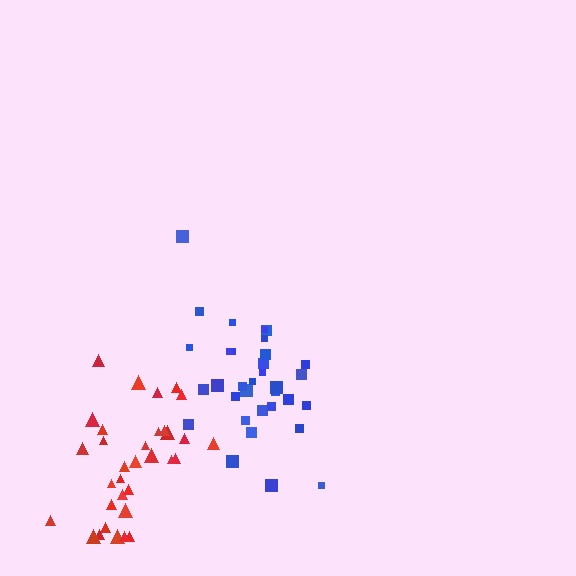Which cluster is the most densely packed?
Blue.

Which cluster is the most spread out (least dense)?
Red.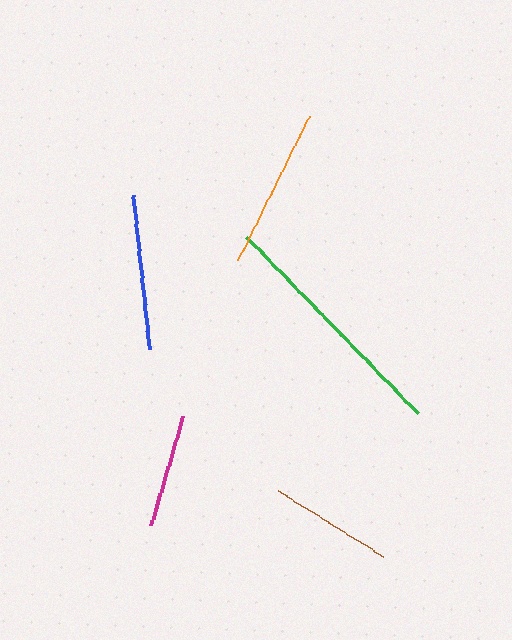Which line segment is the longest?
The green line is the longest at approximately 246 pixels.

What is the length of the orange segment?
The orange segment is approximately 161 pixels long.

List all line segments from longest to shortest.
From longest to shortest: green, orange, blue, brown, magenta.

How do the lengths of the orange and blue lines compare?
The orange and blue lines are approximately the same length.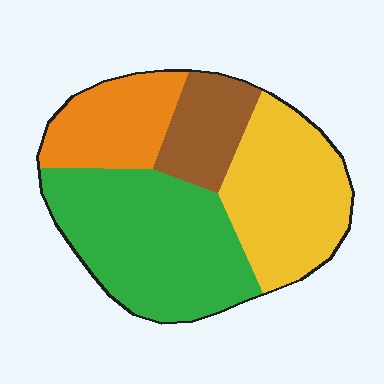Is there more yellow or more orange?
Yellow.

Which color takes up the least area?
Brown, at roughly 15%.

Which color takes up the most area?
Green, at roughly 40%.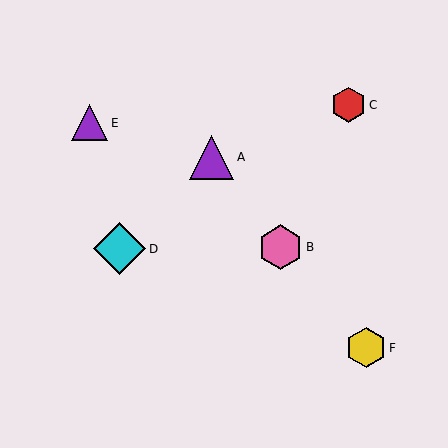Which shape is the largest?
The cyan diamond (labeled D) is the largest.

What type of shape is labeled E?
Shape E is a purple triangle.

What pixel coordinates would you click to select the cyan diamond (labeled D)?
Click at (119, 249) to select the cyan diamond D.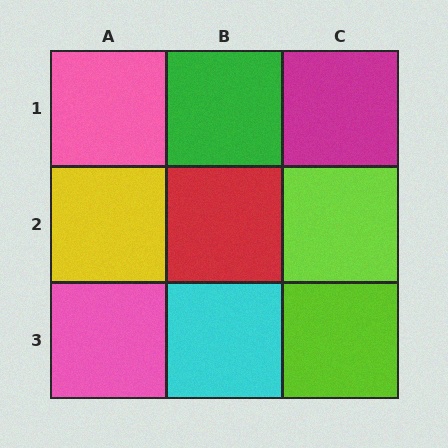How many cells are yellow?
1 cell is yellow.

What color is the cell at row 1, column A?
Pink.